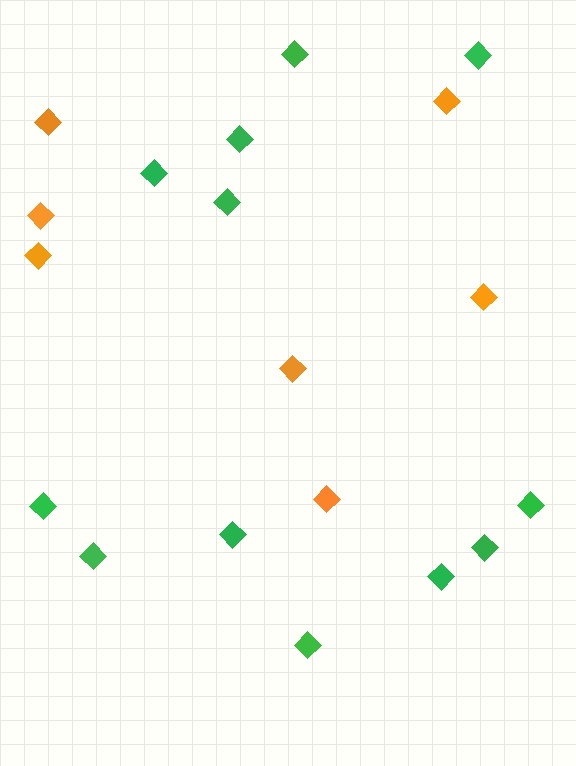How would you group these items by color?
There are 2 groups: one group of orange diamonds (7) and one group of green diamonds (12).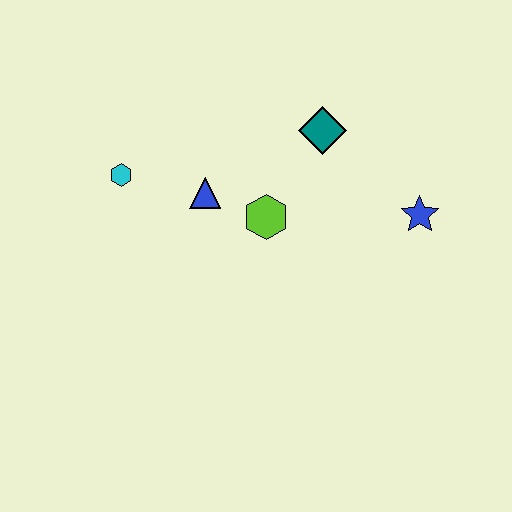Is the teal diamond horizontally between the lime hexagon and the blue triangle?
No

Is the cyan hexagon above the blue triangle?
Yes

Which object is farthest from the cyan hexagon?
The blue star is farthest from the cyan hexagon.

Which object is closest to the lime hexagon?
The blue triangle is closest to the lime hexagon.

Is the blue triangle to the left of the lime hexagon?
Yes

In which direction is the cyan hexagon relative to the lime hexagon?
The cyan hexagon is to the left of the lime hexagon.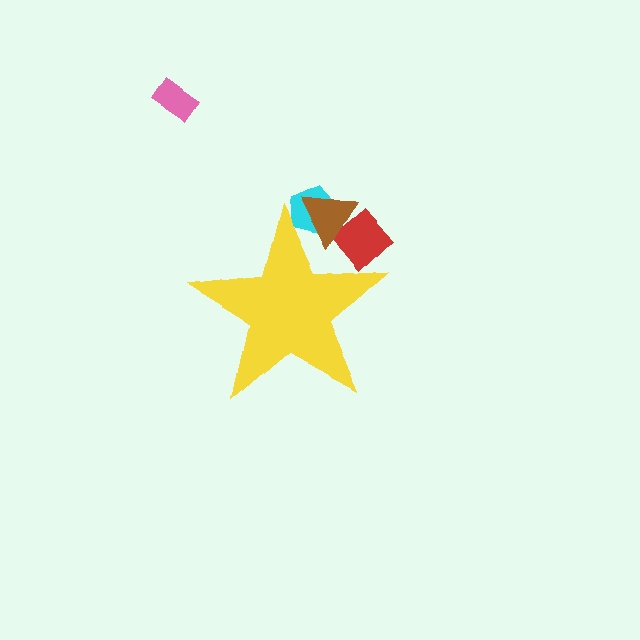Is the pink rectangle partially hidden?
No, the pink rectangle is fully visible.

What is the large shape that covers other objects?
A yellow star.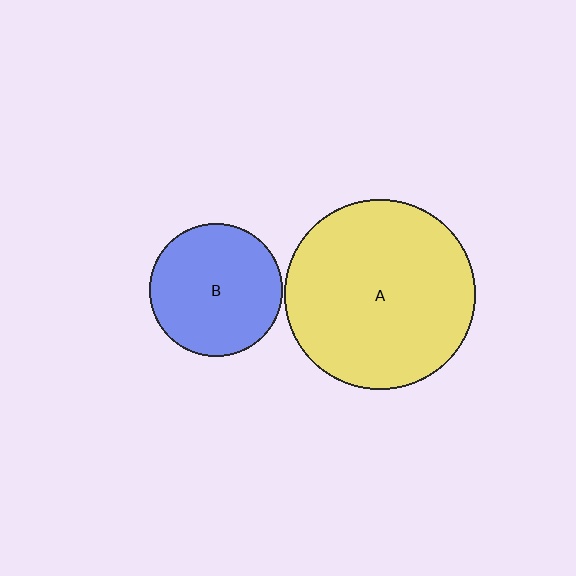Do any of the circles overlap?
No, none of the circles overlap.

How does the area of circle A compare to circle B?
Approximately 2.1 times.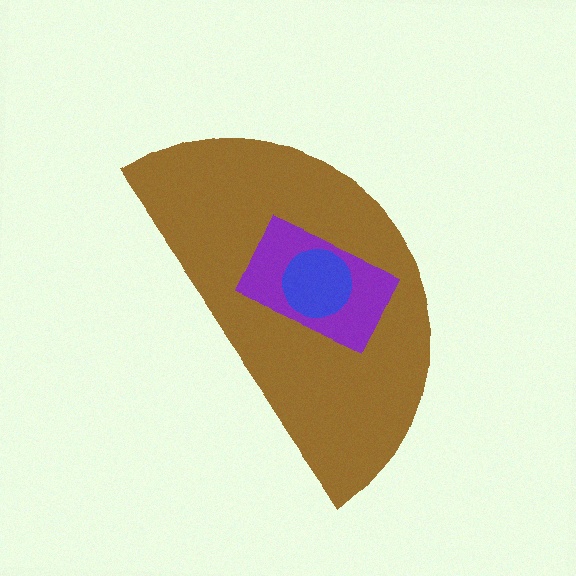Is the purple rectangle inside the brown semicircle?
Yes.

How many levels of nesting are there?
3.